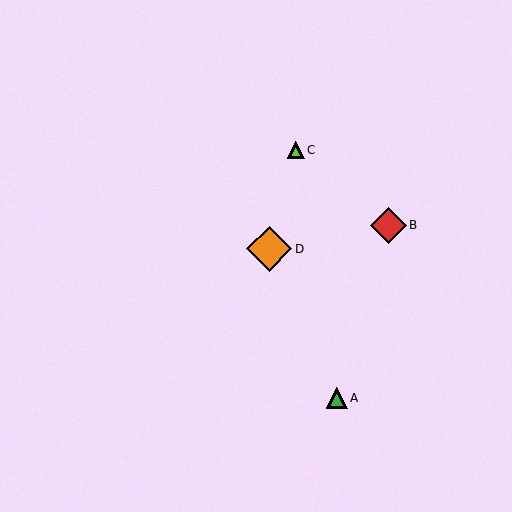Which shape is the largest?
The orange diamond (labeled D) is the largest.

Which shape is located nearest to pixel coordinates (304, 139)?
The lime triangle (labeled C) at (296, 150) is nearest to that location.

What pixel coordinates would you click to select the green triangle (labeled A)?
Click at (337, 398) to select the green triangle A.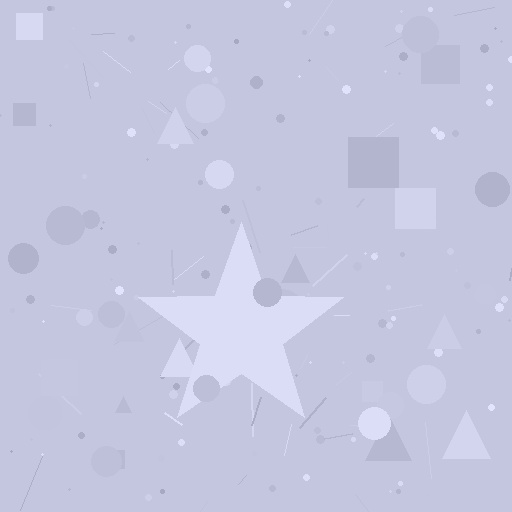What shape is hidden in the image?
A star is hidden in the image.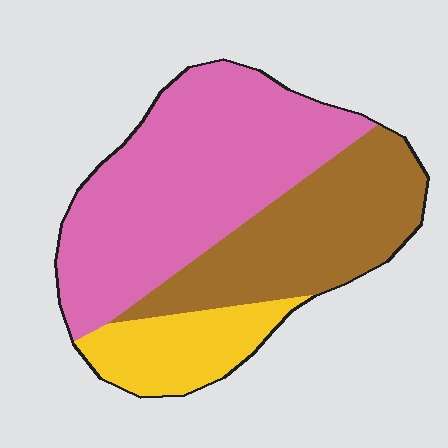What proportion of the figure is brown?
Brown takes up between a sixth and a third of the figure.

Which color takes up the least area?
Yellow, at roughly 15%.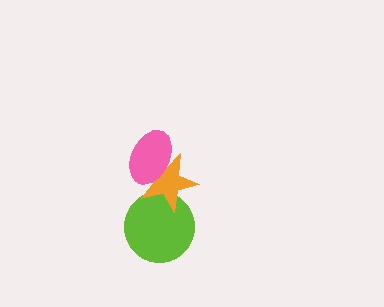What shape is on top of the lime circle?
The orange star is on top of the lime circle.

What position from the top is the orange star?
The orange star is 2nd from the top.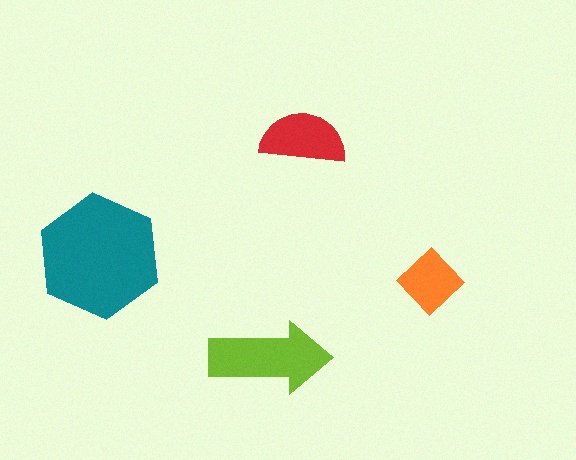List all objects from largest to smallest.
The teal hexagon, the lime arrow, the red semicircle, the orange diamond.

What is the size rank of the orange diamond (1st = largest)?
4th.